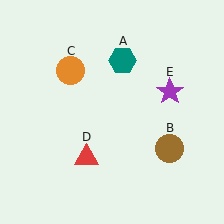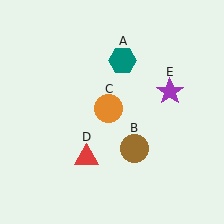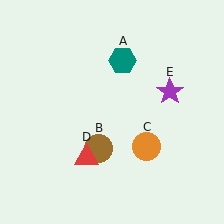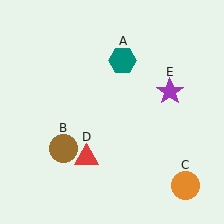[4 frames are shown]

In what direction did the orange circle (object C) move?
The orange circle (object C) moved down and to the right.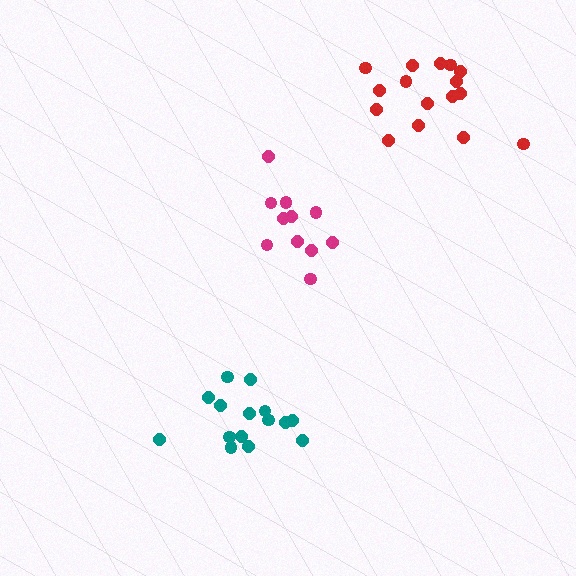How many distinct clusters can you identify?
There are 3 distinct clusters.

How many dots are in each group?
Group 1: 15 dots, Group 2: 11 dots, Group 3: 16 dots (42 total).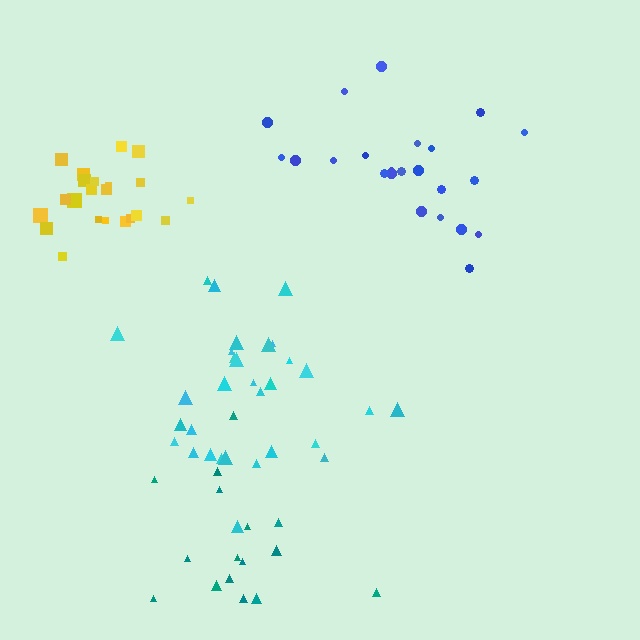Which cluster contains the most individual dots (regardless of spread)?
Cyan (31).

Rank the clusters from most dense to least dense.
yellow, cyan, blue, teal.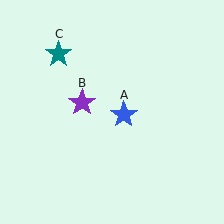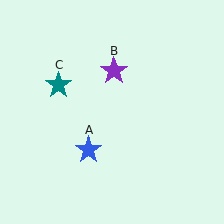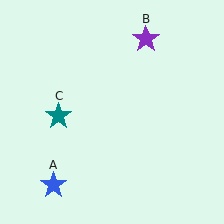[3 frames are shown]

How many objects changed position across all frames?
3 objects changed position: blue star (object A), purple star (object B), teal star (object C).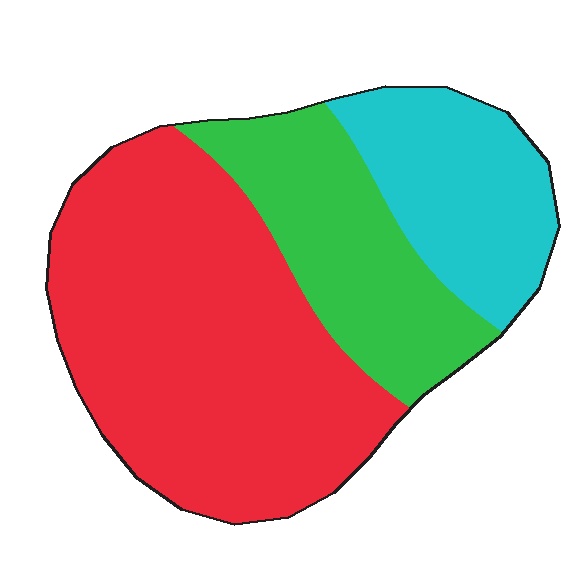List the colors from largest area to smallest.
From largest to smallest: red, green, cyan.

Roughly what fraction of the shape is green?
Green takes up about one quarter (1/4) of the shape.